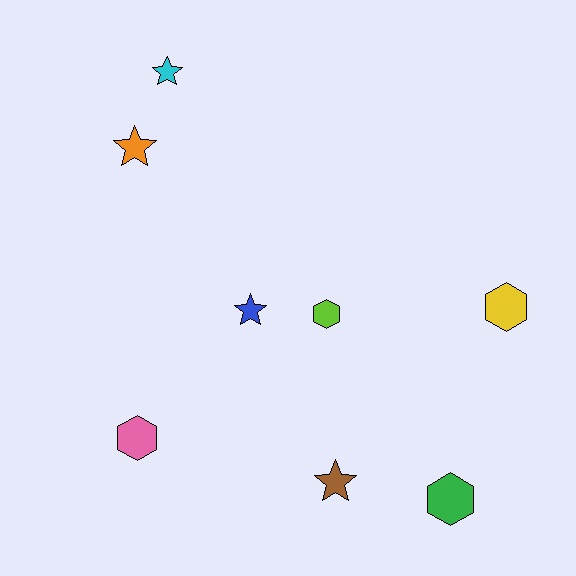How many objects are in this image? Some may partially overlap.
There are 8 objects.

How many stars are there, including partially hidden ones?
There are 4 stars.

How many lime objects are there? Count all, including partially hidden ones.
There is 1 lime object.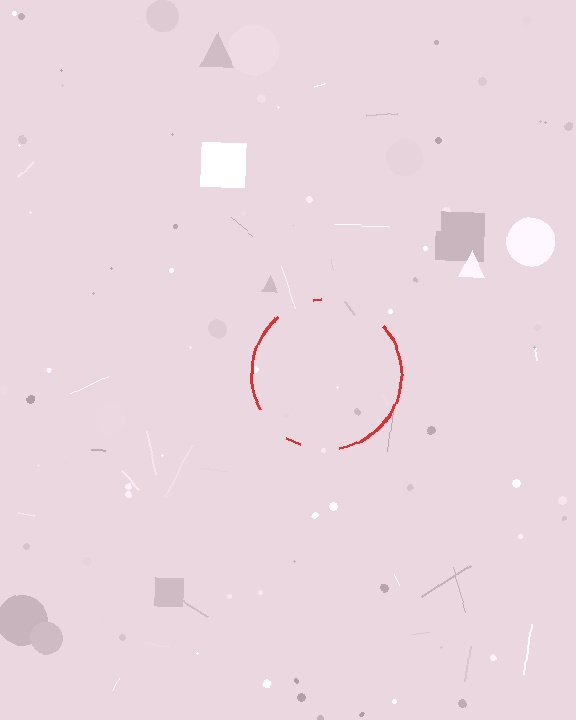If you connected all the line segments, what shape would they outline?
They would outline a circle.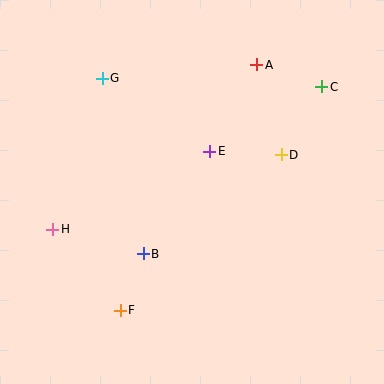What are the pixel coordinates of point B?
Point B is at (143, 254).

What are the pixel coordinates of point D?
Point D is at (281, 155).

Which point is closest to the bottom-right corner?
Point D is closest to the bottom-right corner.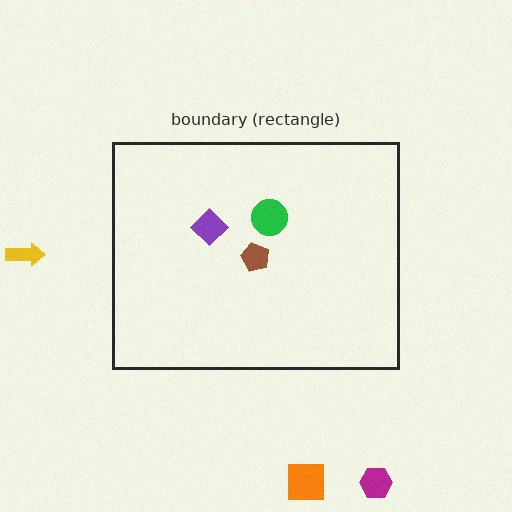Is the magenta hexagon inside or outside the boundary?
Outside.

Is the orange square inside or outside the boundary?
Outside.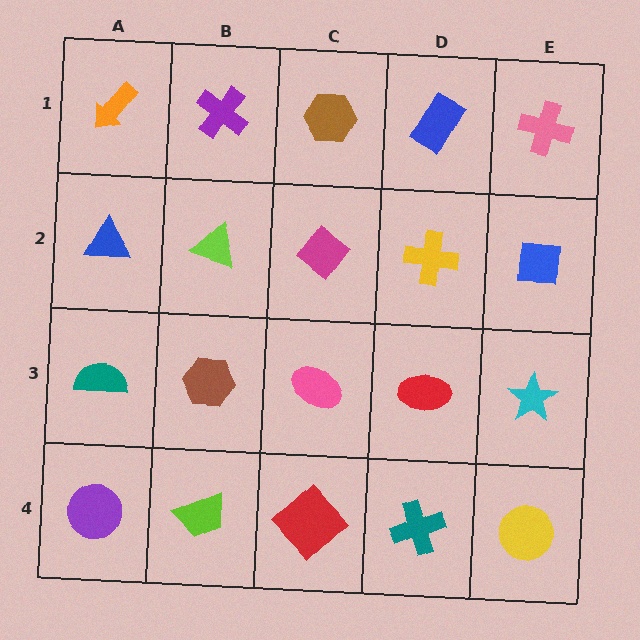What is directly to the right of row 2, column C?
A yellow cross.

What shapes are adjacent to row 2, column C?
A brown hexagon (row 1, column C), a pink ellipse (row 3, column C), a lime triangle (row 2, column B), a yellow cross (row 2, column D).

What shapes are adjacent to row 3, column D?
A yellow cross (row 2, column D), a teal cross (row 4, column D), a pink ellipse (row 3, column C), a cyan star (row 3, column E).